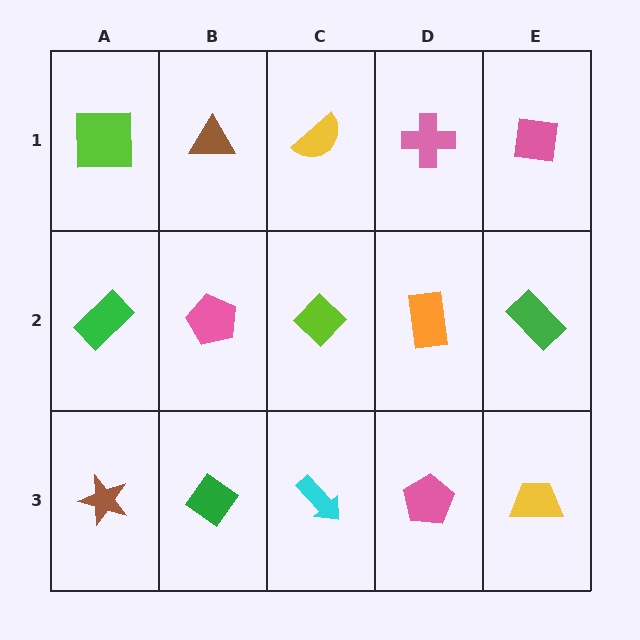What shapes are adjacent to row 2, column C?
A yellow semicircle (row 1, column C), a cyan arrow (row 3, column C), a pink pentagon (row 2, column B), an orange rectangle (row 2, column D).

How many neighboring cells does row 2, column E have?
3.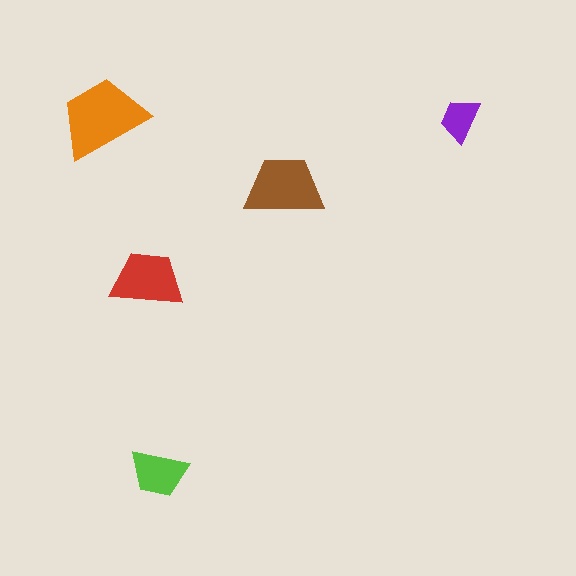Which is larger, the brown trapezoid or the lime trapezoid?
The brown one.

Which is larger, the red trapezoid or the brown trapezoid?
The brown one.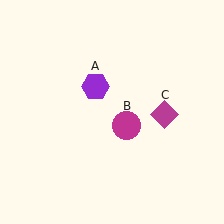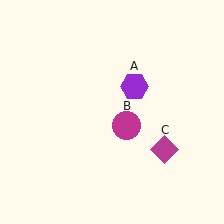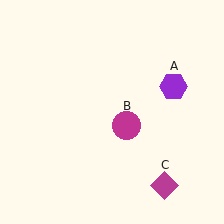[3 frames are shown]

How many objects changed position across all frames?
2 objects changed position: purple hexagon (object A), magenta diamond (object C).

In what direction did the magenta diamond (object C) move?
The magenta diamond (object C) moved down.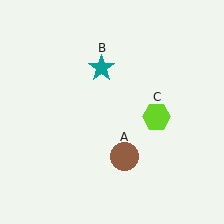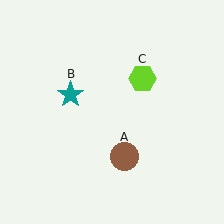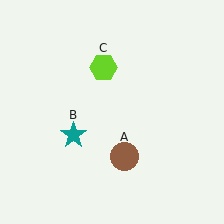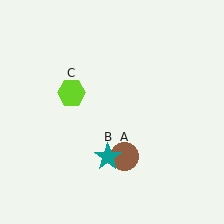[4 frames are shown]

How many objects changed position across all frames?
2 objects changed position: teal star (object B), lime hexagon (object C).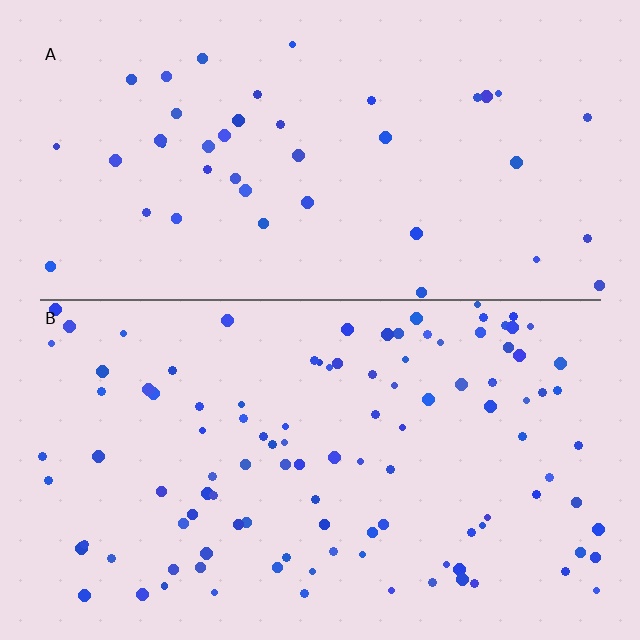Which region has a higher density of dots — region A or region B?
B (the bottom).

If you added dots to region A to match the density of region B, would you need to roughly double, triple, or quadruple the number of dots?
Approximately triple.